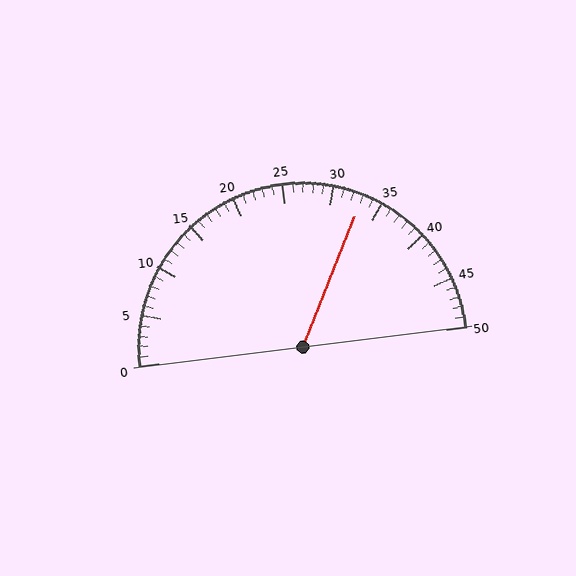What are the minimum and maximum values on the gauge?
The gauge ranges from 0 to 50.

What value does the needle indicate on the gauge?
The needle indicates approximately 33.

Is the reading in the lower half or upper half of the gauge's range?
The reading is in the upper half of the range (0 to 50).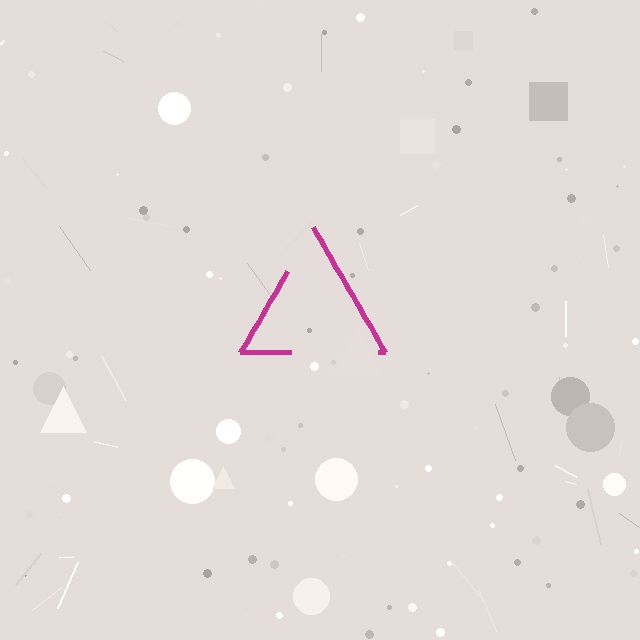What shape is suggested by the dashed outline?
The dashed outline suggests a triangle.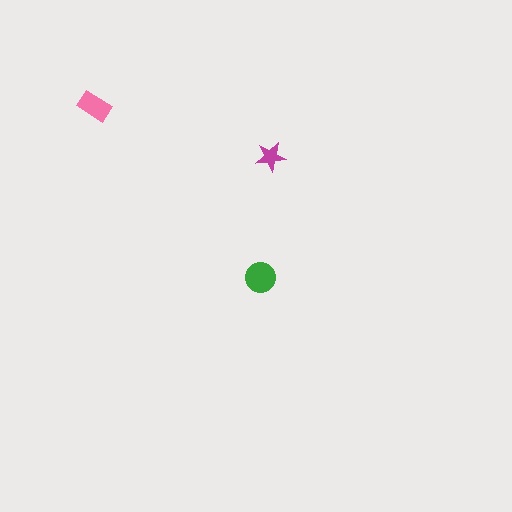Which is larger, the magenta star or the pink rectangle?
The pink rectangle.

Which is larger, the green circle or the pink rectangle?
The green circle.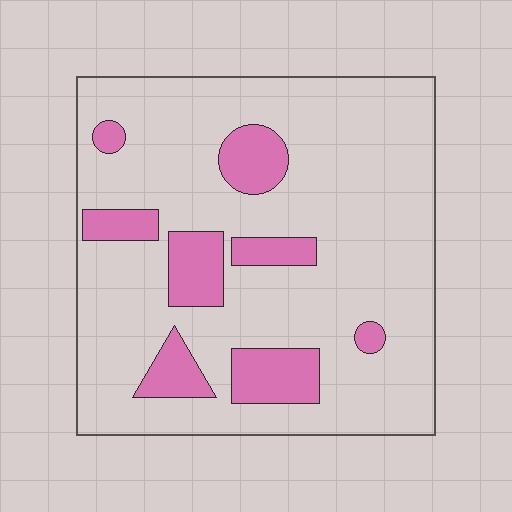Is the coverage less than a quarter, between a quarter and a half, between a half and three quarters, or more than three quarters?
Less than a quarter.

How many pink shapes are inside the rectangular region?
8.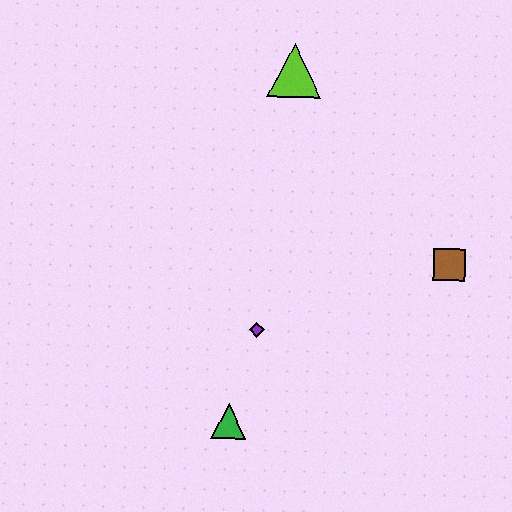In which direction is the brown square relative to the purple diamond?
The brown square is to the right of the purple diamond.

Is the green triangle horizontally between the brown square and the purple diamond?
No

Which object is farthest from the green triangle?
The lime triangle is farthest from the green triangle.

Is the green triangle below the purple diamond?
Yes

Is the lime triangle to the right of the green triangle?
Yes